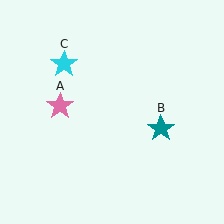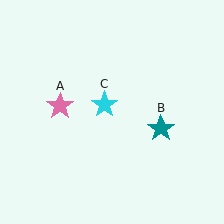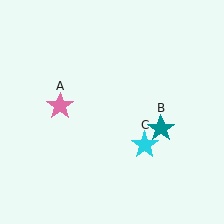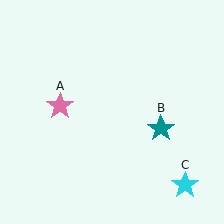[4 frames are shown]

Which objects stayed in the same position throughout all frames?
Pink star (object A) and teal star (object B) remained stationary.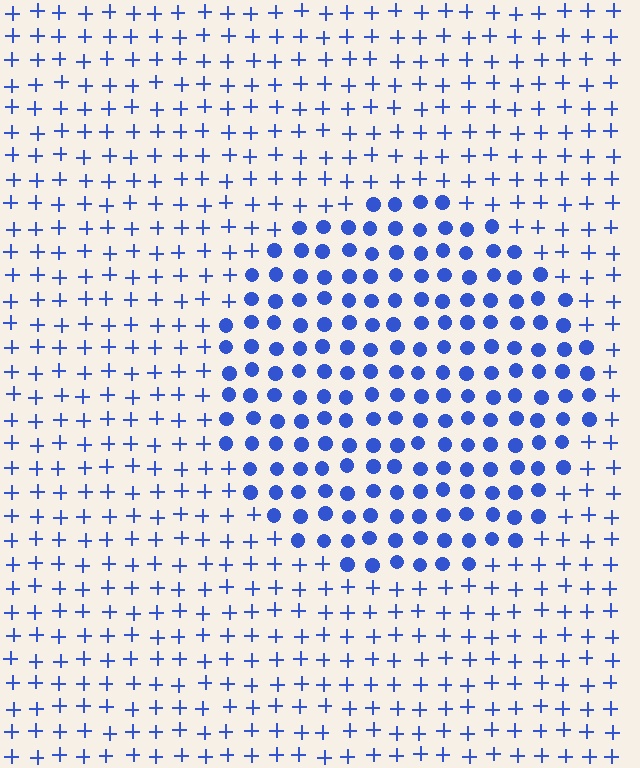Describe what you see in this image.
The image is filled with small blue elements arranged in a uniform grid. A circle-shaped region contains circles, while the surrounding area contains plus signs. The boundary is defined purely by the change in element shape.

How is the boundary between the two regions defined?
The boundary is defined by a change in element shape: circles inside vs. plus signs outside. All elements share the same color and spacing.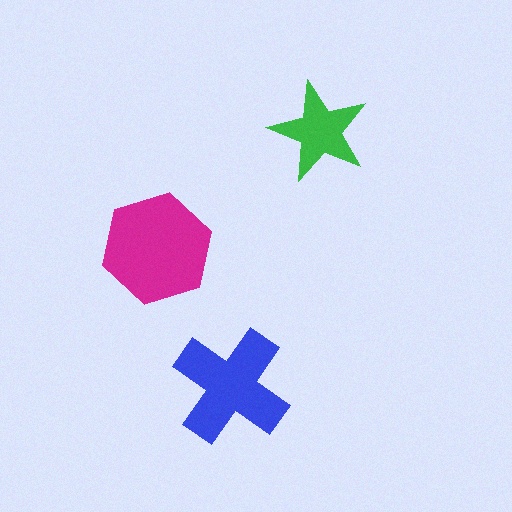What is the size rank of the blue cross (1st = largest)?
2nd.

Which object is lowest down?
The blue cross is bottommost.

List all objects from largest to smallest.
The magenta hexagon, the blue cross, the green star.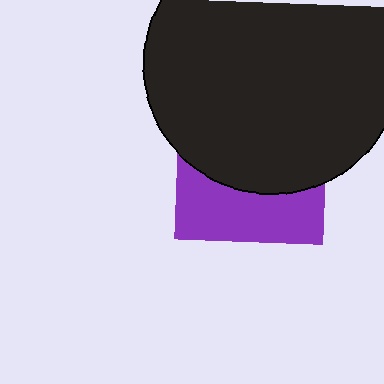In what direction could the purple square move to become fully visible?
The purple square could move down. That would shift it out from behind the black circle entirely.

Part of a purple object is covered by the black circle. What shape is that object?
It is a square.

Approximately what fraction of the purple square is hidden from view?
Roughly 62% of the purple square is hidden behind the black circle.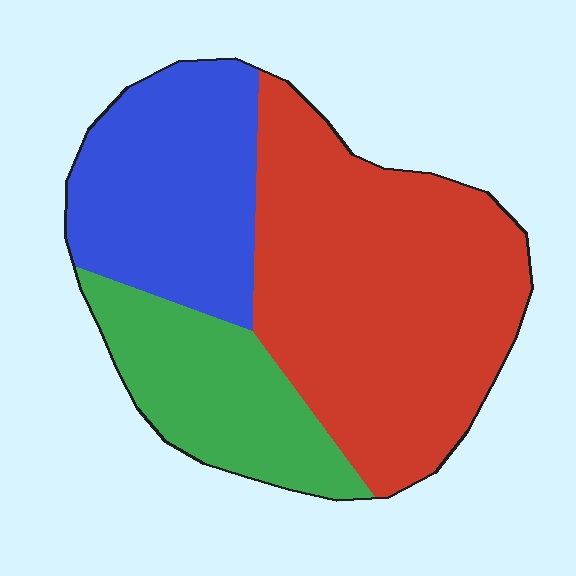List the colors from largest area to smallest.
From largest to smallest: red, blue, green.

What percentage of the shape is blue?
Blue covers 28% of the shape.